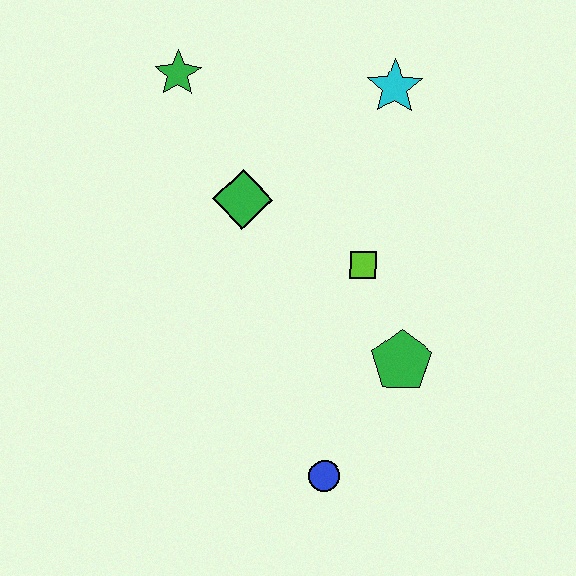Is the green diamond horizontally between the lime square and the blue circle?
No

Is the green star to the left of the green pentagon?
Yes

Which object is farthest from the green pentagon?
The green star is farthest from the green pentagon.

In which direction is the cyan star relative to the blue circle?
The cyan star is above the blue circle.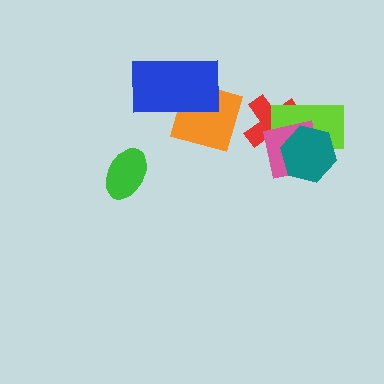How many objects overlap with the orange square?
1 object overlaps with the orange square.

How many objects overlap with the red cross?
3 objects overlap with the red cross.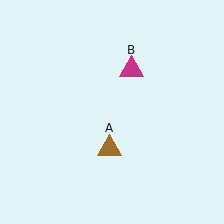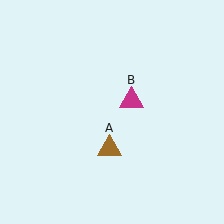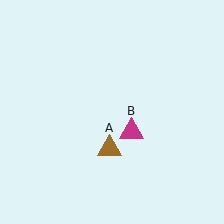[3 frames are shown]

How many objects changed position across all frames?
1 object changed position: magenta triangle (object B).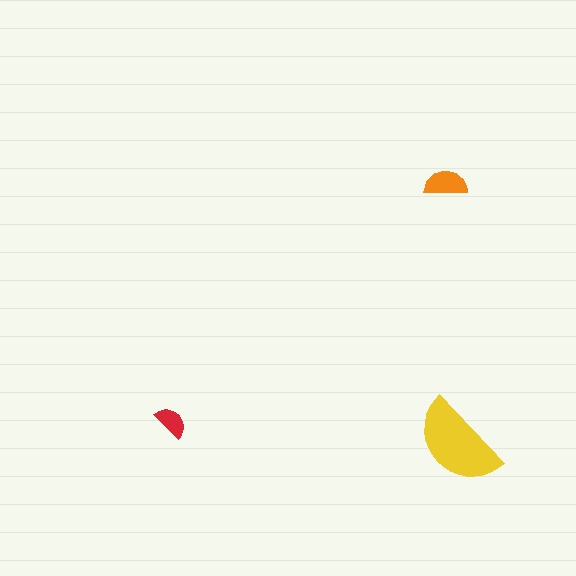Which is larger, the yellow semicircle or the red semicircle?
The yellow one.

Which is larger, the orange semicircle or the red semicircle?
The orange one.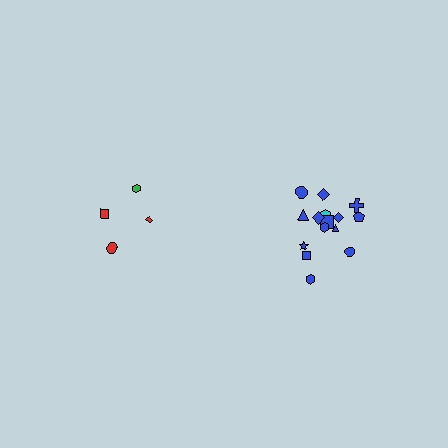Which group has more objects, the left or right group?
The right group.